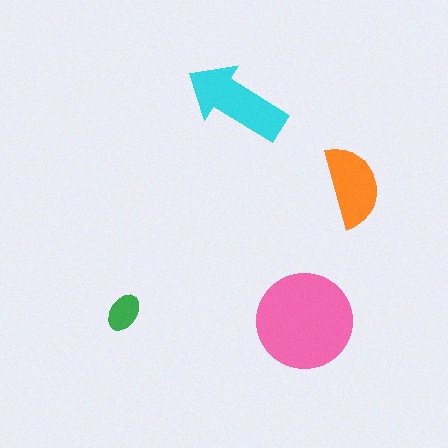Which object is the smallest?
The green ellipse.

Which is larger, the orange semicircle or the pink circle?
The pink circle.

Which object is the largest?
The pink circle.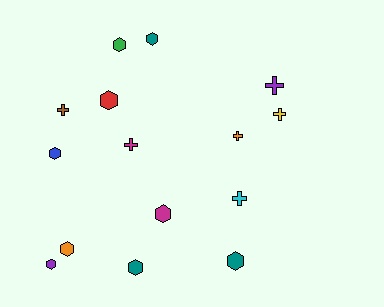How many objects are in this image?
There are 15 objects.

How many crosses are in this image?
There are 6 crosses.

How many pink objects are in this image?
There are no pink objects.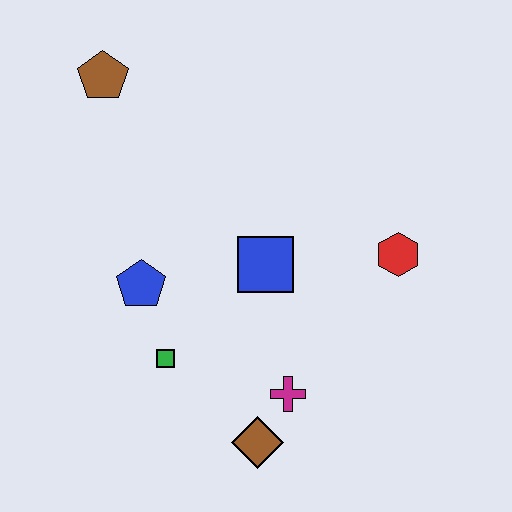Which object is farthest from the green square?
The brown pentagon is farthest from the green square.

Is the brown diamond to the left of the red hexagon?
Yes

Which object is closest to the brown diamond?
The magenta cross is closest to the brown diamond.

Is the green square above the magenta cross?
Yes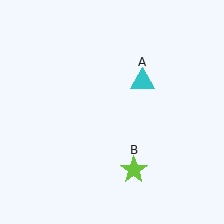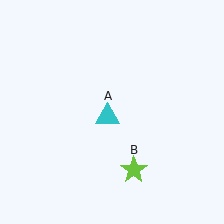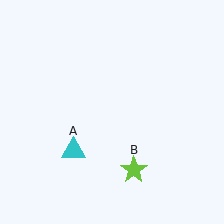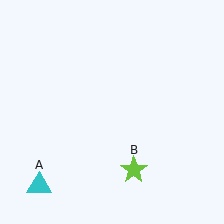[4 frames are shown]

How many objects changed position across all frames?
1 object changed position: cyan triangle (object A).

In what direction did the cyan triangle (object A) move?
The cyan triangle (object A) moved down and to the left.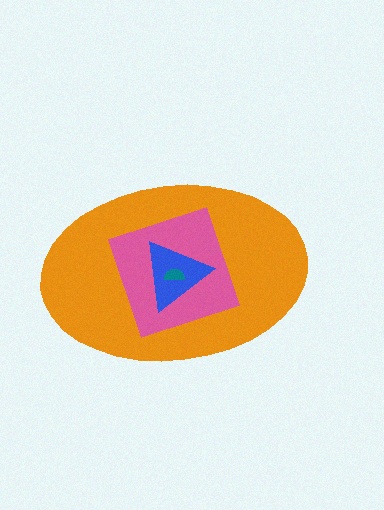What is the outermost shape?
The orange ellipse.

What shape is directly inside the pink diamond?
The blue triangle.